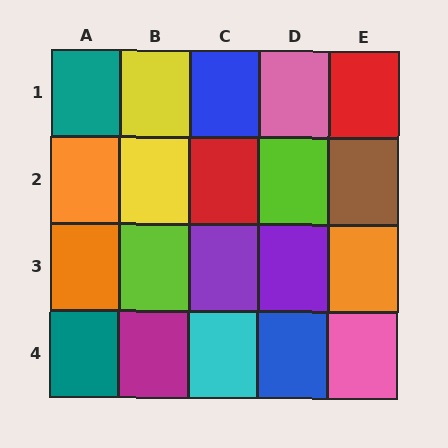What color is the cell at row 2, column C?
Red.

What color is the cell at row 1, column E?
Red.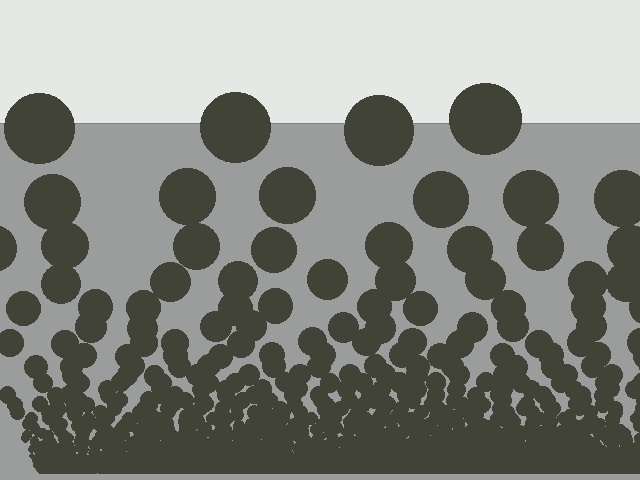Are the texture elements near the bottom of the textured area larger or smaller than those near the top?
Smaller. The gradient is inverted — elements near the bottom are smaller and denser.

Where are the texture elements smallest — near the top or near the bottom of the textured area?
Near the bottom.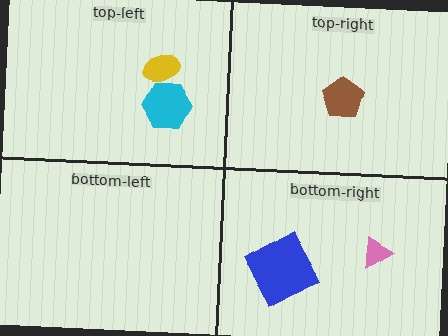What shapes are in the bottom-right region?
The pink triangle, the blue square.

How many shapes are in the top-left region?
2.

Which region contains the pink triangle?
The bottom-right region.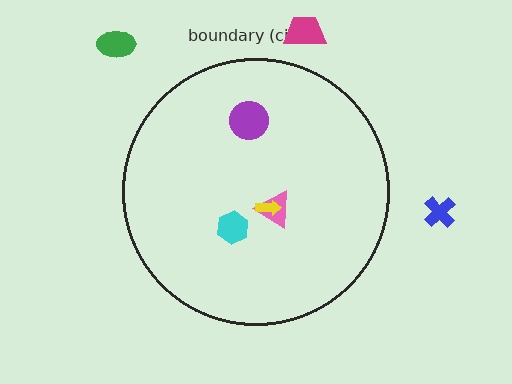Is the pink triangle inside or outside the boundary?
Inside.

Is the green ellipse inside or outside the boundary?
Outside.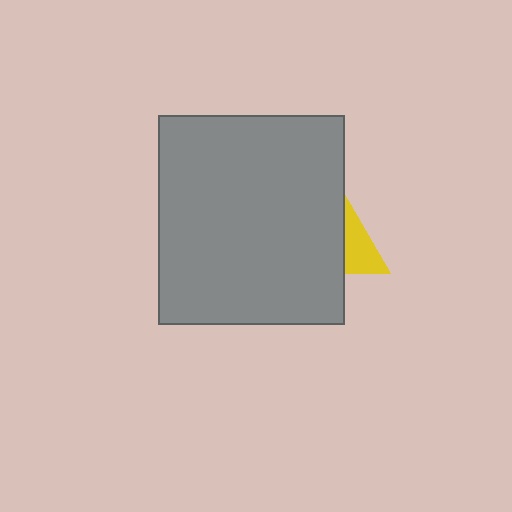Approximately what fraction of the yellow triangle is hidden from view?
Roughly 70% of the yellow triangle is hidden behind the gray rectangle.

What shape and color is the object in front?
The object in front is a gray rectangle.